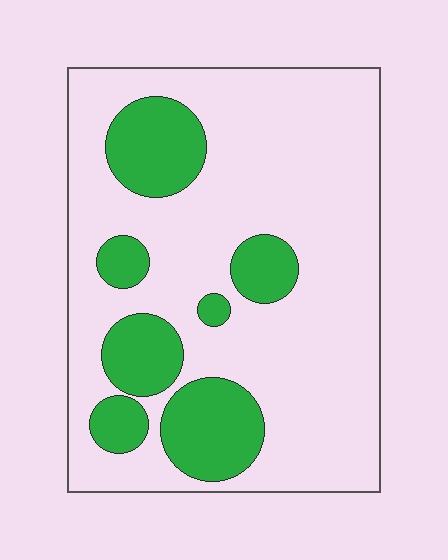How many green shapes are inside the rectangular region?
7.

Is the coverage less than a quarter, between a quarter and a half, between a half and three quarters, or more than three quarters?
Less than a quarter.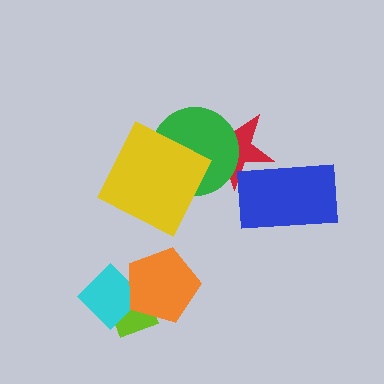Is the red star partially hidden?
Yes, it is partially covered by another shape.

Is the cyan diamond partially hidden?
Yes, it is partially covered by another shape.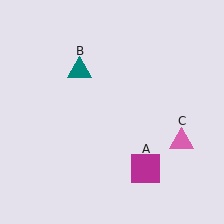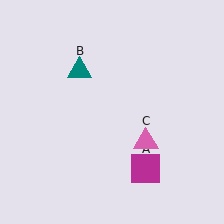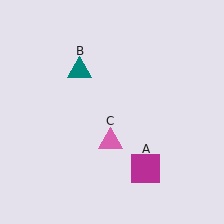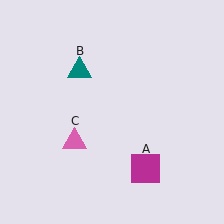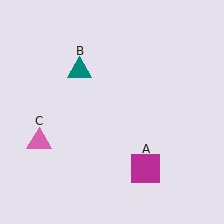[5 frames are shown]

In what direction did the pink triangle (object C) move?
The pink triangle (object C) moved left.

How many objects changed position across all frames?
1 object changed position: pink triangle (object C).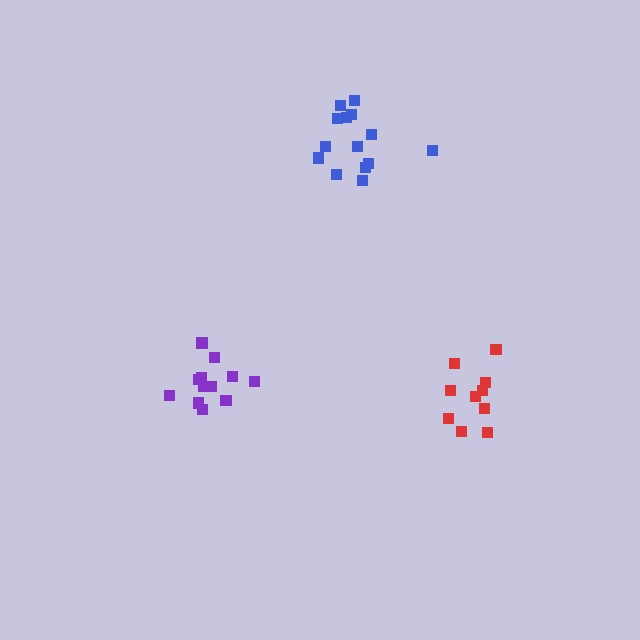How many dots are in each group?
Group 1: 10 dots, Group 2: 13 dots, Group 3: 14 dots (37 total).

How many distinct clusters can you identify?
There are 3 distinct clusters.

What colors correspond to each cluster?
The clusters are colored: red, purple, blue.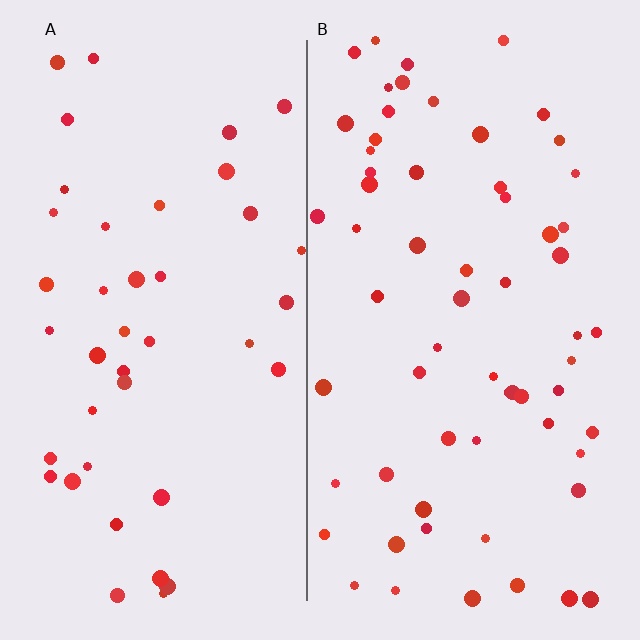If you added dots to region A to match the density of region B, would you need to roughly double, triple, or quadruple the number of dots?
Approximately double.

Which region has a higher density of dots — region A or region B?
B (the right).